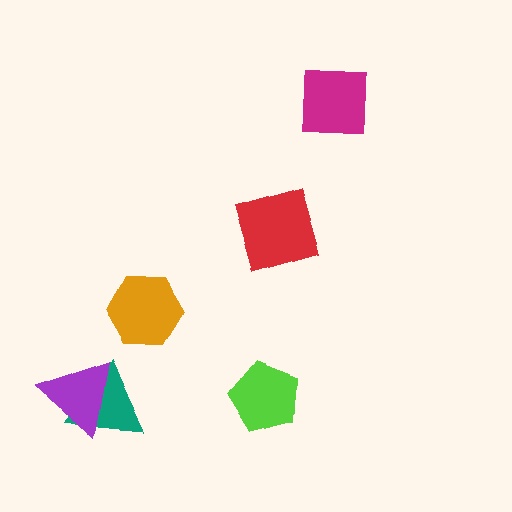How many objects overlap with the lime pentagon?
0 objects overlap with the lime pentagon.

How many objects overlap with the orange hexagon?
0 objects overlap with the orange hexagon.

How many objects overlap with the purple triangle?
1 object overlaps with the purple triangle.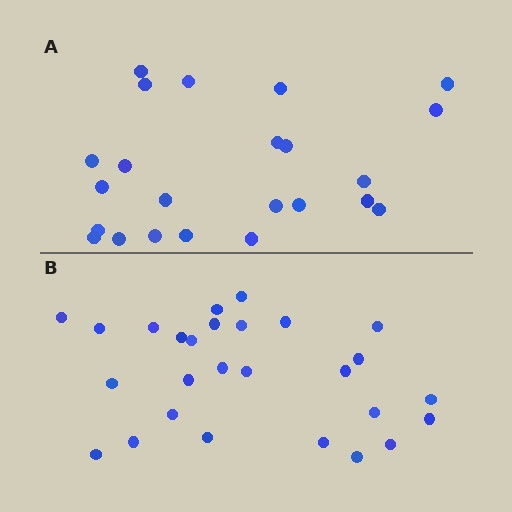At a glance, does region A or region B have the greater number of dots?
Region B (the bottom region) has more dots.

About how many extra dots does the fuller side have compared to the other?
Region B has about 4 more dots than region A.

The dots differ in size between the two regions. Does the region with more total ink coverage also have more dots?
No. Region A has more total ink coverage because its dots are larger, but region B actually contains more individual dots. Total area can be misleading — the number of items is what matters here.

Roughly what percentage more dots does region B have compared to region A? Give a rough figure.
About 15% more.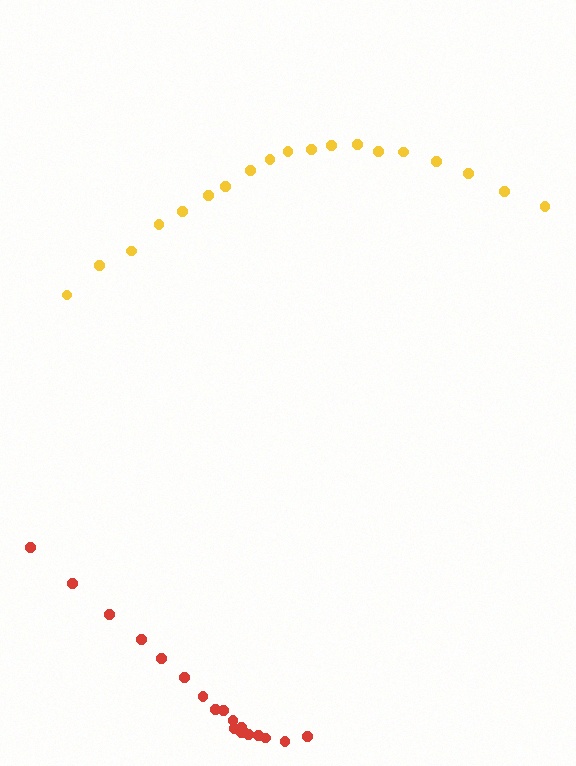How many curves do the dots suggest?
There are 2 distinct paths.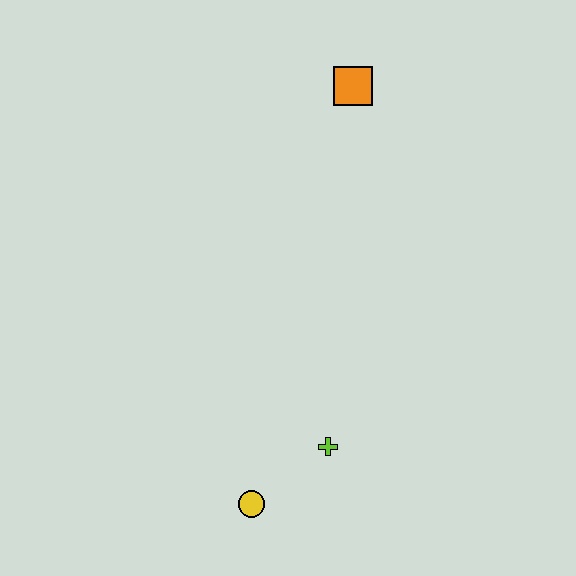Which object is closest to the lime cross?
The yellow circle is closest to the lime cross.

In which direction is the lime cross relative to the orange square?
The lime cross is below the orange square.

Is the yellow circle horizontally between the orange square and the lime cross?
No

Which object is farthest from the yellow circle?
The orange square is farthest from the yellow circle.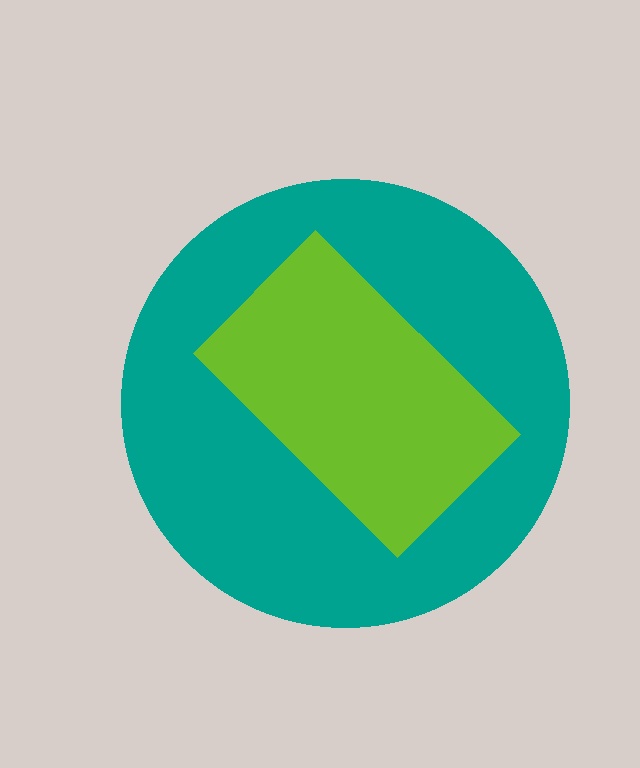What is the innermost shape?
The lime rectangle.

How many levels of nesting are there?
2.